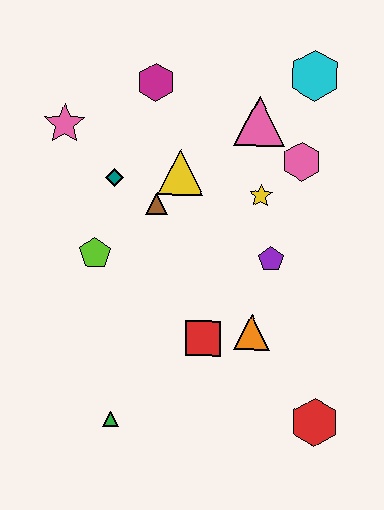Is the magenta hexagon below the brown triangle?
No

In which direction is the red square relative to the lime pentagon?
The red square is to the right of the lime pentagon.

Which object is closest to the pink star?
The teal diamond is closest to the pink star.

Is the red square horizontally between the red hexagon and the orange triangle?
No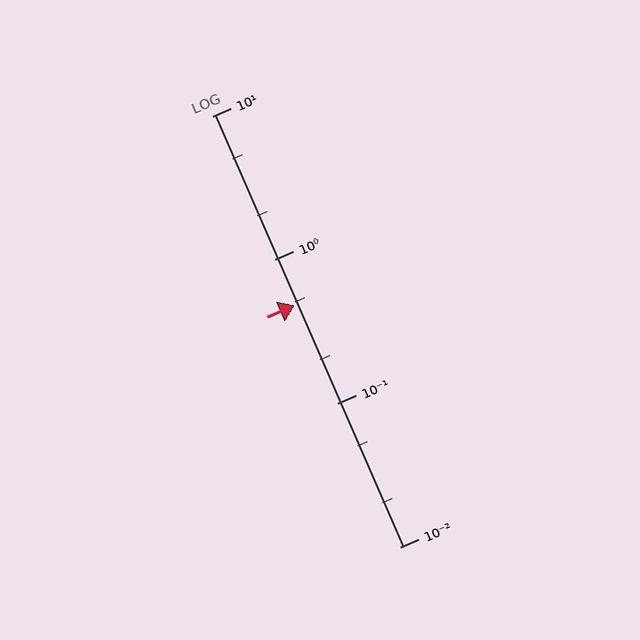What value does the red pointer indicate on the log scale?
The pointer indicates approximately 0.48.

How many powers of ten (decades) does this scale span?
The scale spans 3 decades, from 0.01 to 10.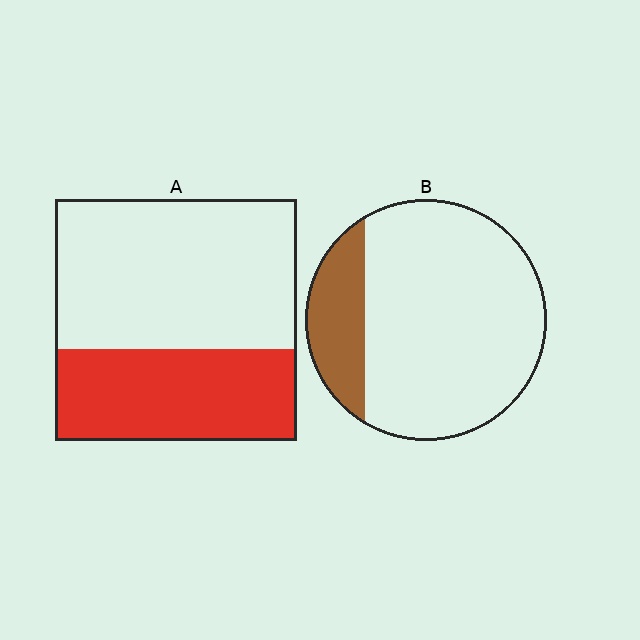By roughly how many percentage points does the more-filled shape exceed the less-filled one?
By roughly 20 percentage points (A over B).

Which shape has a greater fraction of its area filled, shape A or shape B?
Shape A.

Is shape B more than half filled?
No.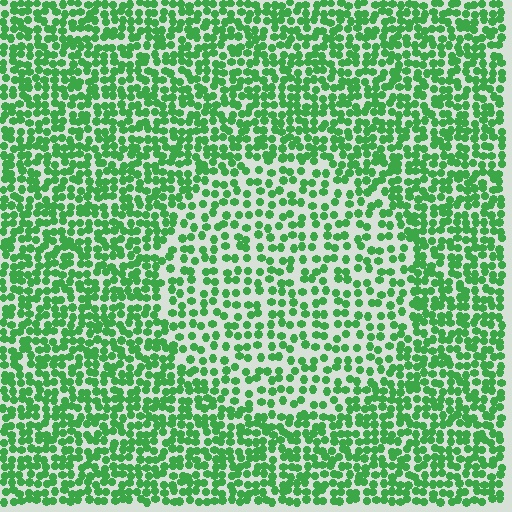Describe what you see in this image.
The image contains small green elements arranged at two different densities. A circle-shaped region is visible where the elements are less densely packed than the surrounding area.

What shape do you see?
I see a circle.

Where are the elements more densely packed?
The elements are more densely packed outside the circle boundary.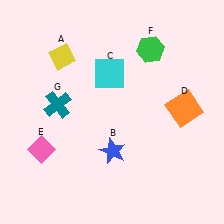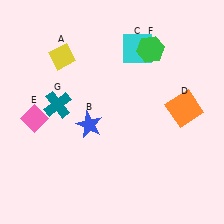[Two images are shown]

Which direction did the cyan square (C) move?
The cyan square (C) moved right.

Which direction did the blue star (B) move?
The blue star (B) moved up.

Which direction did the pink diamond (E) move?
The pink diamond (E) moved up.